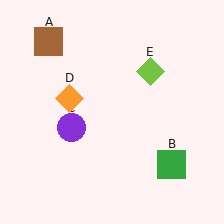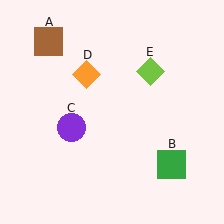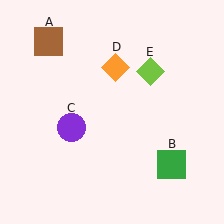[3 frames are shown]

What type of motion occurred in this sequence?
The orange diamond (object D) rotated clockwise around the center of the scene.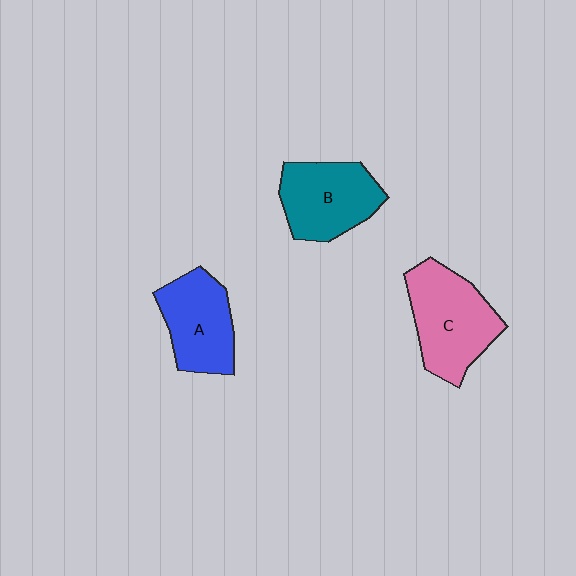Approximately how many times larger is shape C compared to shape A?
Approximately 1.2 times.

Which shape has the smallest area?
Shape A (blue).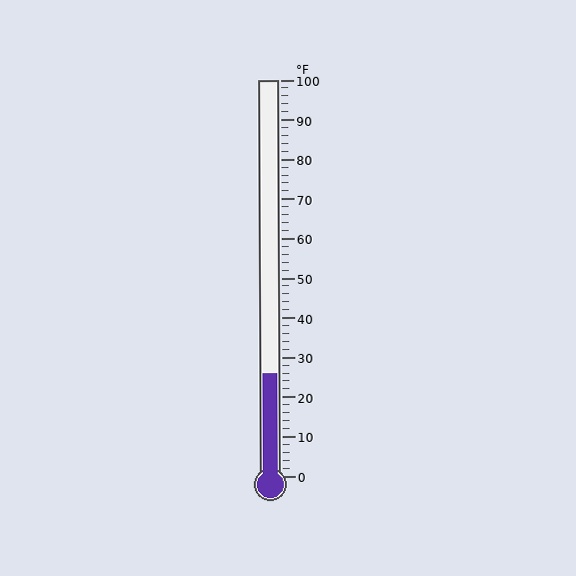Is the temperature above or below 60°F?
The temperature is below 60°F.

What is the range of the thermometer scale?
The thermometer scale ranges from 0°F to 100°F.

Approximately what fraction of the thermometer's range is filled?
The thermometer is filled to approximately 25% of its range.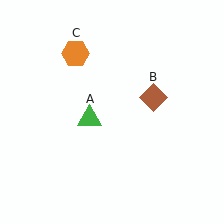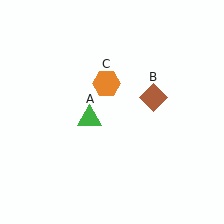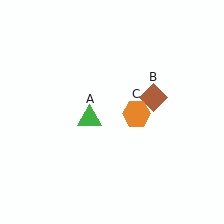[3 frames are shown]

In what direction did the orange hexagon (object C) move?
The orange hexagon (object C) moved down and to the right.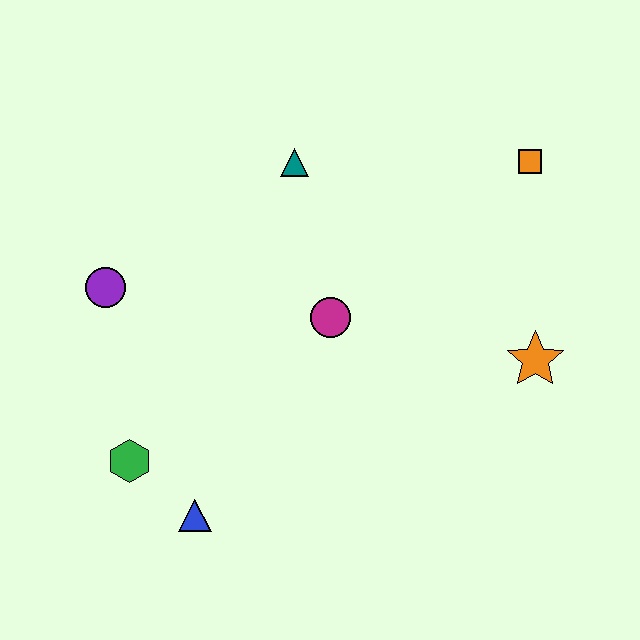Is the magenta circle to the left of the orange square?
Yes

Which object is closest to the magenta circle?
The teal triangle is closest to the magenta circle.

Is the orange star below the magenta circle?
Yes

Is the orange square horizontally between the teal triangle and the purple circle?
No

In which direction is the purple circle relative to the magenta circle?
The purple circle is to the left of the magenta circle.